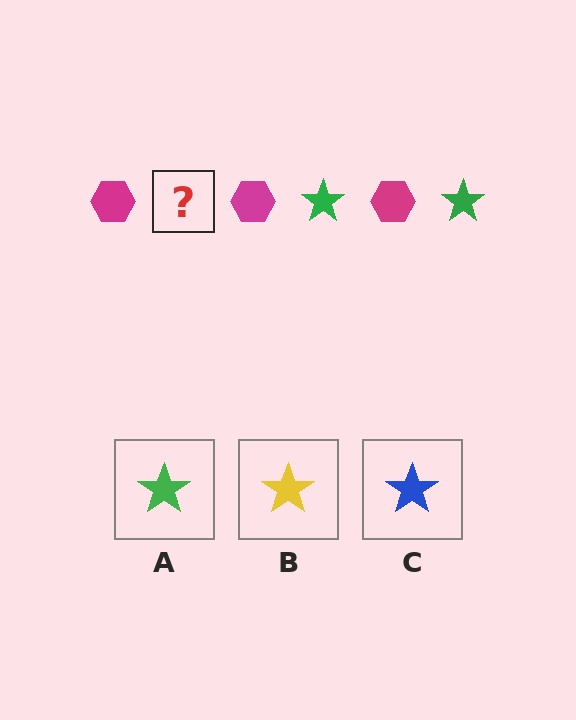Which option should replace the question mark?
Option A.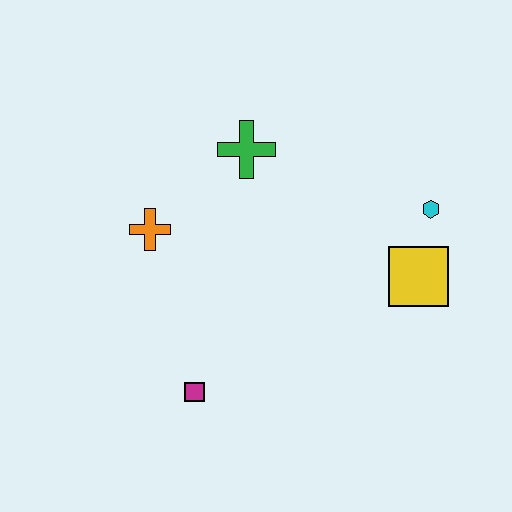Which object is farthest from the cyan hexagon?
The magenta square is farthest from the cyan hexagon.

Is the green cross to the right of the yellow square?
No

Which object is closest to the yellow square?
The cyan hexagon is closest to the yellow square.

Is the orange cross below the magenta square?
No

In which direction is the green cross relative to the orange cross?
The green cross is to the right of the orange cross.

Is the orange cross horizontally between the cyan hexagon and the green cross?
No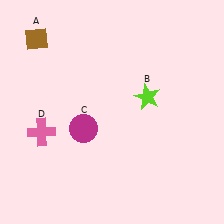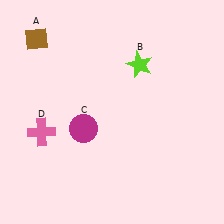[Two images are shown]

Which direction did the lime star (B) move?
The lime star (B) moved up.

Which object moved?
The lime star (B) moved up.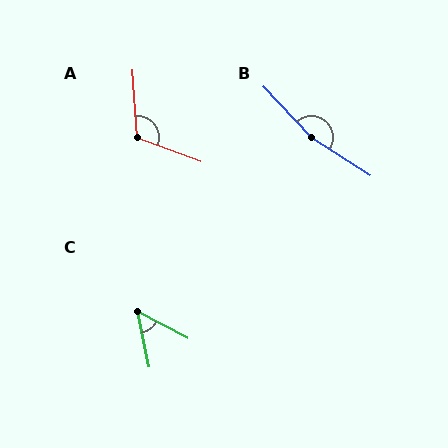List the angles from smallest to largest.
C (50°), A (115°), B (166°).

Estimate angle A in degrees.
Approximately 115 degrees.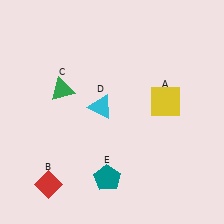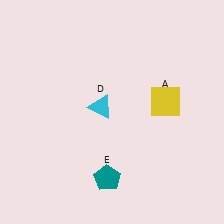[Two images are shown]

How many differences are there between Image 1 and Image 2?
There are 2 differences between the two images.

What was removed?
The green triangle (C), the red diamond (B) were removed in Image 2.